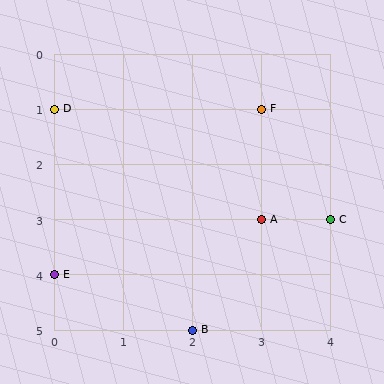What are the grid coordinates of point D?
Point D is at grid coordinates (0, 1).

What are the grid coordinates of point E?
Point E is at grid coordinates (0, 4).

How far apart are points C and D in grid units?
Points C and D are 4 columns and 2 rows apart (about 4.5 grid units diagonally).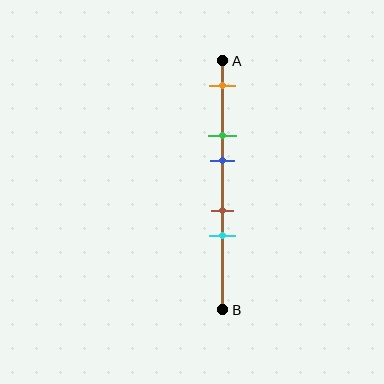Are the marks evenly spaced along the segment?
No, the marks are not evenly spaced.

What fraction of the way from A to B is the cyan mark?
The cyan mark is approximately 70% (0.7) of the way from A to B.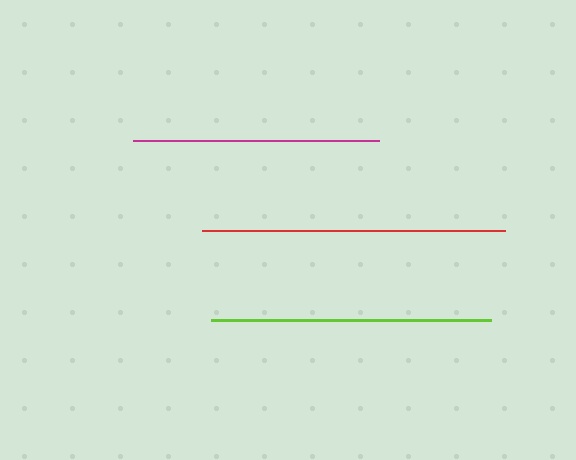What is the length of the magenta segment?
The magenta segment is approximately 247 pixels long.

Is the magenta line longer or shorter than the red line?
The red line is longer than the magenta line.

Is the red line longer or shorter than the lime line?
The red line is longer than the lime line.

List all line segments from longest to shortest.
From longest to shortest: red, lime, magenta.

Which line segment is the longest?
The red line is the longest at approximately 303 pixels.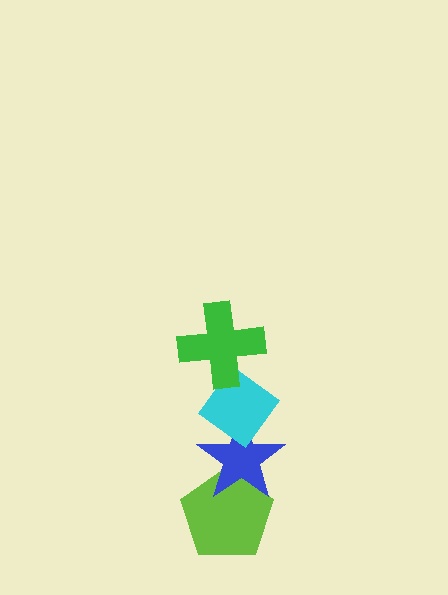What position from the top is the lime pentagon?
The lime pentagon is 4th from the top.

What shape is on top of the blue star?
The cyan diamond is on top of the blue star.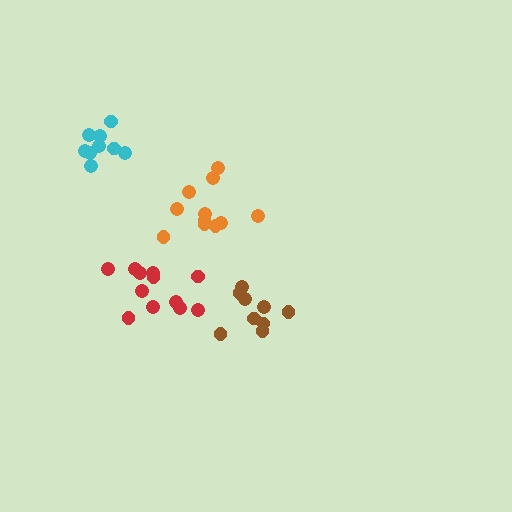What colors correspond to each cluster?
The clusters are colored: brown, orange, cyan, red.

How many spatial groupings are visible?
There are 4 spatial groupings.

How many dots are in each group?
Group 1: 9 dots, Group 2: 11 dots, Group 3: 9 dots, Group 4: 12 dots (41 total).